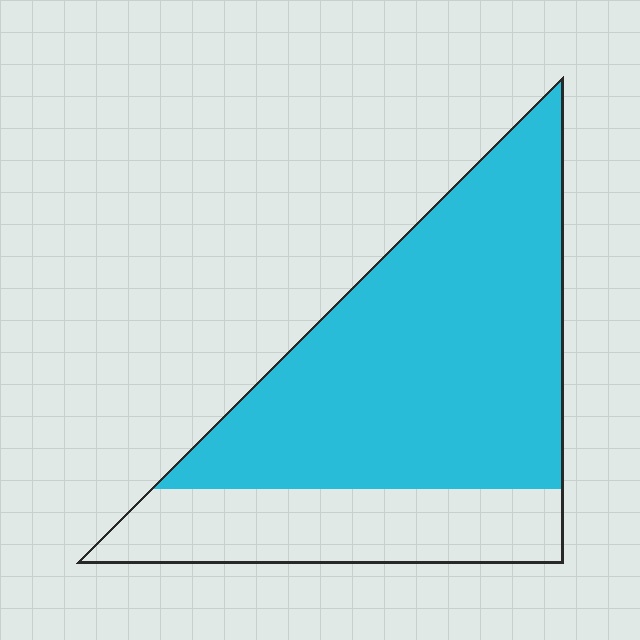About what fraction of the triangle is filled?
About three quarters (3/4).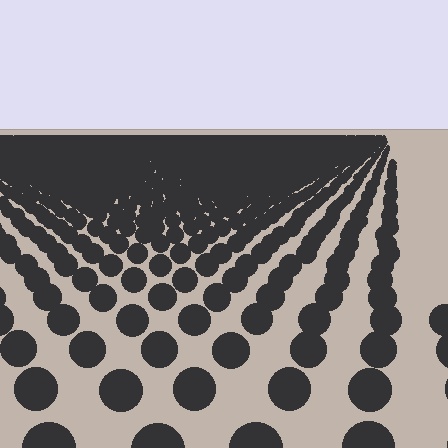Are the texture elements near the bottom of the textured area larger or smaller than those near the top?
Larger. Near the bottom, elements are closer to the viewer and appear at a bigger on-screen size.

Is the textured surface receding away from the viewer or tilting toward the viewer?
The surface is receding away from the viewer. Texture elements get smaller and denser toward the top.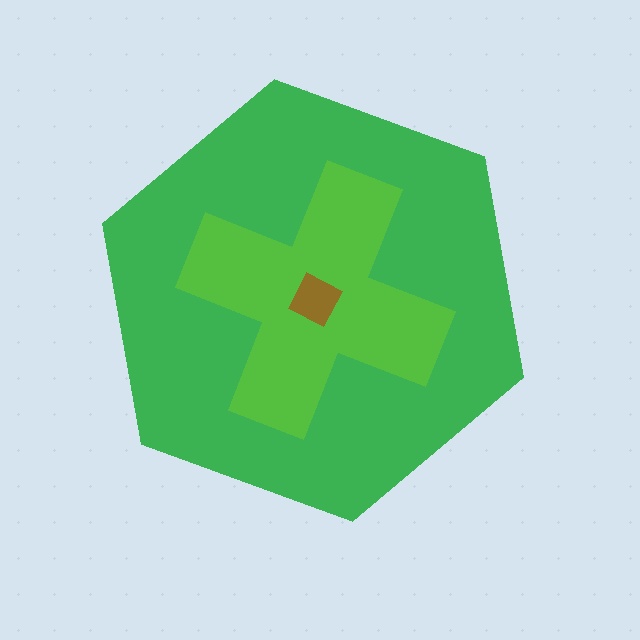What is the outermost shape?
The green hexagon.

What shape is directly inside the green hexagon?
The lime cross.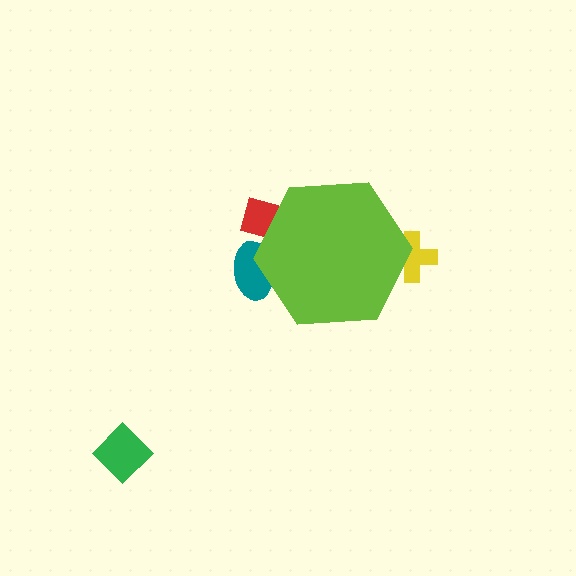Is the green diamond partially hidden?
No, the green diamond is fully visible.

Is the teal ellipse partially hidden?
Yes, the teal ellipse is partially hidden behind the lime hexagon.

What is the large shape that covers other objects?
A lime hexagon.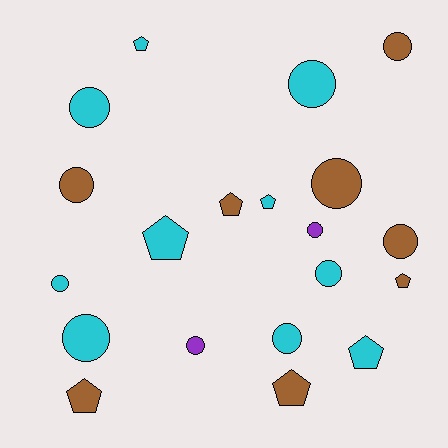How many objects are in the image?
There are 20 objects.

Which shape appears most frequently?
Circle, with 12 objects.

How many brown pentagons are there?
There are 4 brown pentagons.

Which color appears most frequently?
Cyan, with 10 objects.